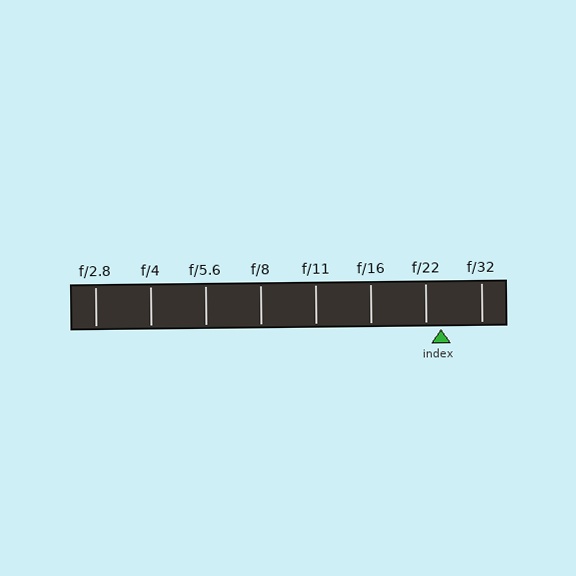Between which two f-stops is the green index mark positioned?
The index mark is between f/22 and f/32.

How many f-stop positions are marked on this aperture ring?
There are 8 f-stop positions marked.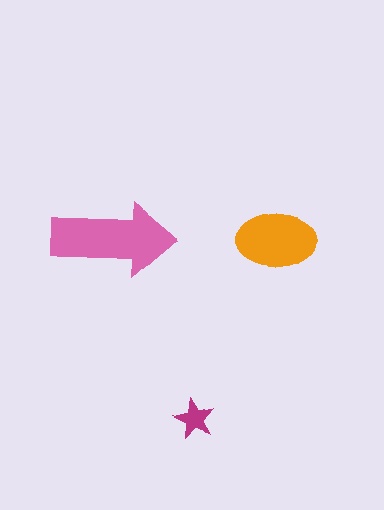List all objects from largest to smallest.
The pink arrow, the orange ellipse, the magenta star.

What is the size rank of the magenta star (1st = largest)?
3rd.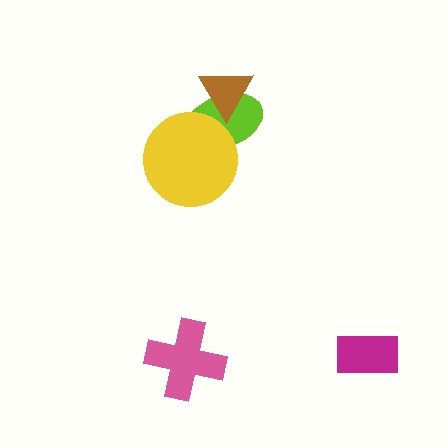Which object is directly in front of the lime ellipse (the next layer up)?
The brown triangle is directly in front of the lime ellipse.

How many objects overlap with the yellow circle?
1 object overlaps with the yellow circle.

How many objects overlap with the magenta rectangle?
0 objects overlap with the magenta rectangle.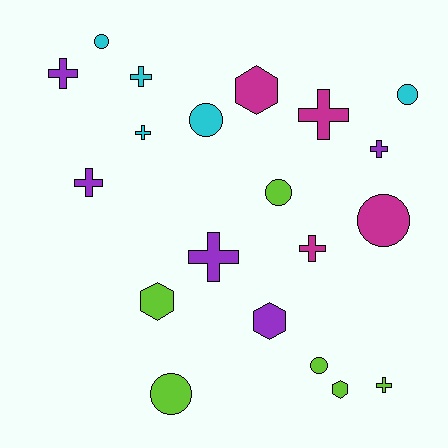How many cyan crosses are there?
There are 2 cyan crosses.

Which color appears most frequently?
Lime, with 6 objects.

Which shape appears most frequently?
Cross, with 9 objects.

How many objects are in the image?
There are 20 objects.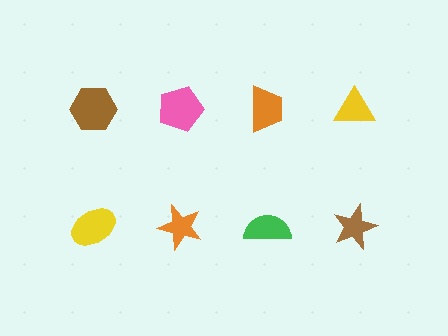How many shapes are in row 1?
4 shapes.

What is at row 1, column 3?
An orange trapezoid.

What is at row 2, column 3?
A green semicircle.